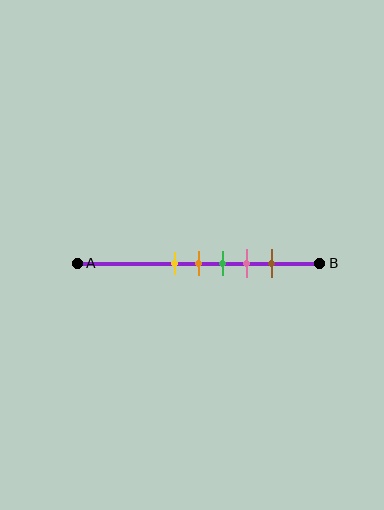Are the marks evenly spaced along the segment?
Yes, the marks are approximately evenly spaced.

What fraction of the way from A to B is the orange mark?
The orange mark is approximately 50% (0.5) of the way from A to B.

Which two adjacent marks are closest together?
The yellow and orange marks are the closest adjacent pair.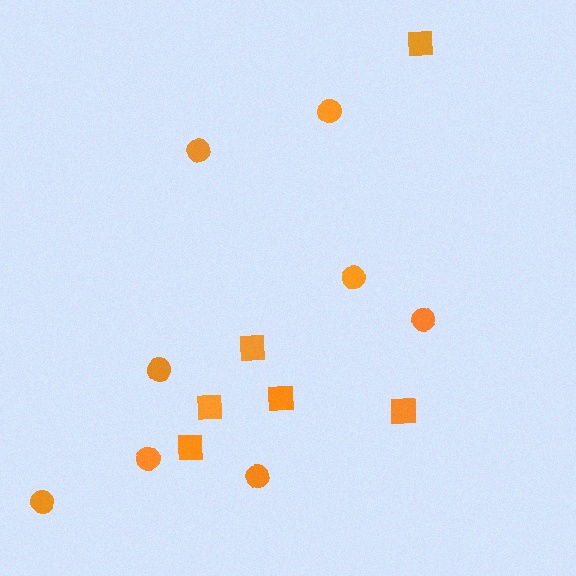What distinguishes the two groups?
There are 2 groups: one group of circles (8) and one group of squares (6).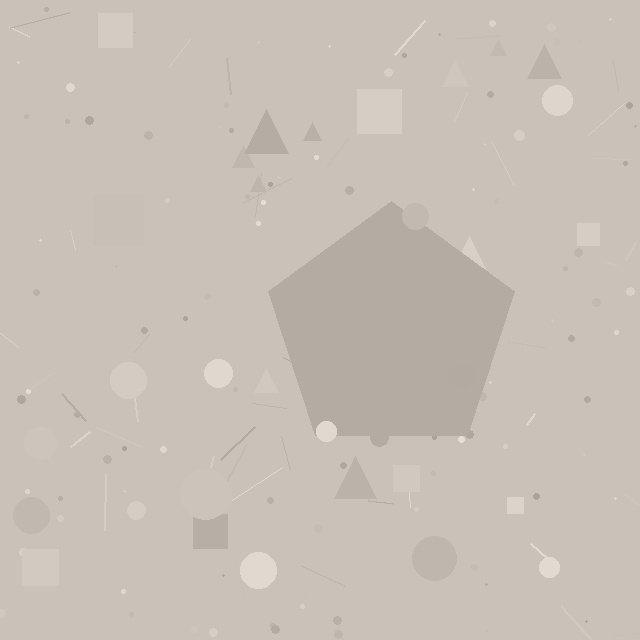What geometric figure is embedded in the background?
A pentagon is embedded in the background.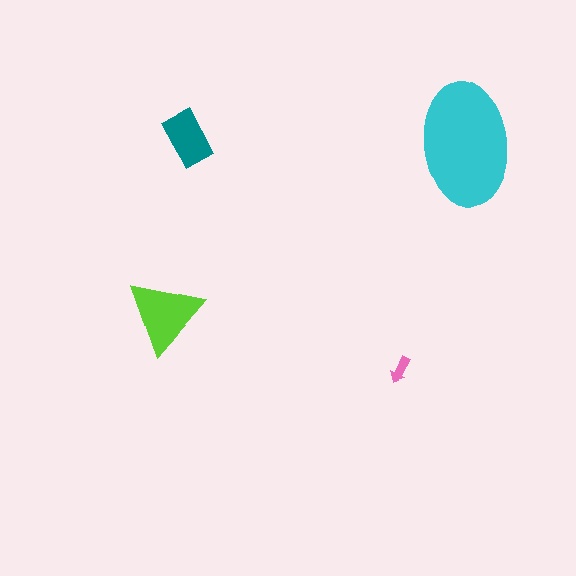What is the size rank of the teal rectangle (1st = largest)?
3rd.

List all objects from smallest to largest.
The pink arrow, the teal rectangle, the lime triangle, the cyan ellipse.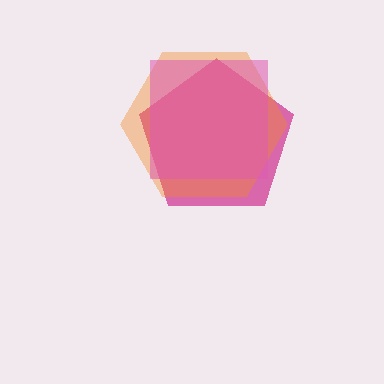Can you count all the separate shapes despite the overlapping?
Yes, there are 3 separate shapes.